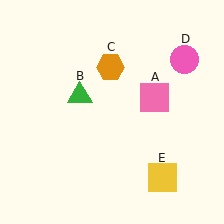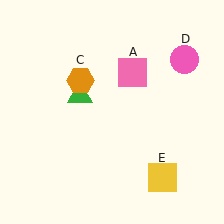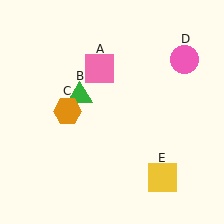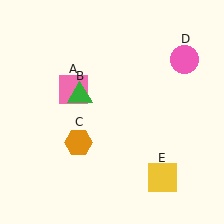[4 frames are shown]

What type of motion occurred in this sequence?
The pink square (object A), orange hexagon (object C) rotated counterclockwise around the center of the scene.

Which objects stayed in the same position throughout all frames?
Green triangle (object B) and pink circle (object D) and yellow square (object E) remained stationary.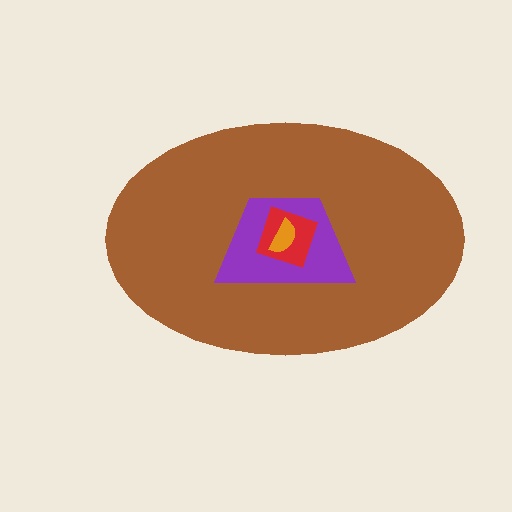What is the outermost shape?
The brown ellipse.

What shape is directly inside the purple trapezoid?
The red square.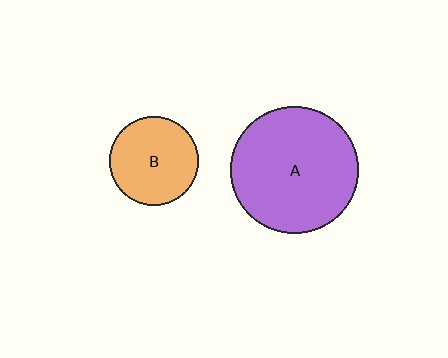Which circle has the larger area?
Circle A (purple).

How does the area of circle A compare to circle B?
Approximately 2.1 times.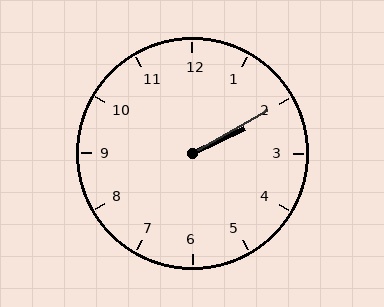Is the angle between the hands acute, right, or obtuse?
It is acute.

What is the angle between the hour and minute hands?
Approximately 5 degrees.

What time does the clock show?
2:10.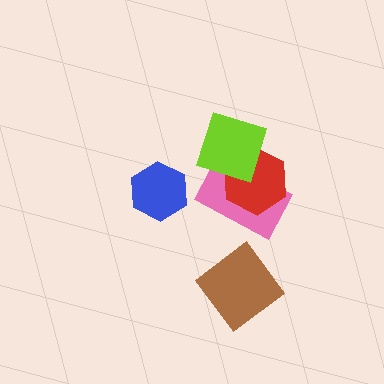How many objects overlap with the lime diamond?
2 objects overlap with the lime diamond.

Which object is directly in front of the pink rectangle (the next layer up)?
The red hexagon is directly in front of the pink rectangle.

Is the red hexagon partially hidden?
Yes, it is partially covered by another shape.